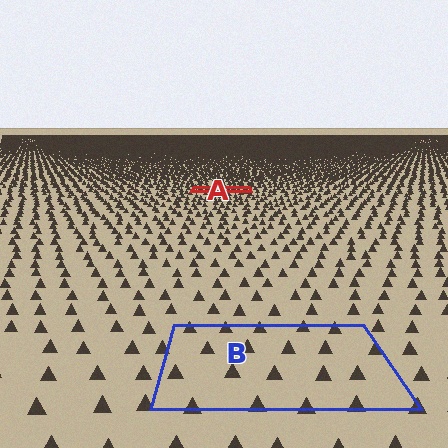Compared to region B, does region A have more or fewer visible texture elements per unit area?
Region A has more texture elements per unit area — they are packed more densely because it is farther away.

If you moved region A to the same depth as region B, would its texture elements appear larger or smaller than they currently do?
They would appear larger. At a closer depth, the same texture elements are projected at a bigger on-screen size.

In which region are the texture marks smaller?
The texture marks are smaller in region A, because it is farther away.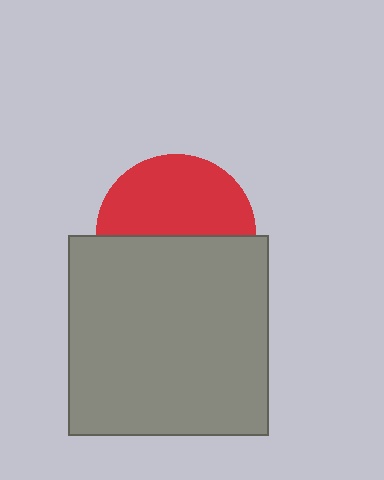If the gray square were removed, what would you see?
You would see the complete red circle.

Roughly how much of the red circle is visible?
About half of it is visible (roughly 52%).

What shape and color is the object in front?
The object in front is a gray square.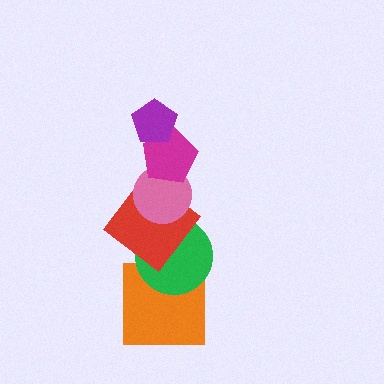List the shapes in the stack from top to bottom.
From top to bottom: the purple pentagon, the magenta pentagon, the pink circle, the red diamond, the green circle, the orange square.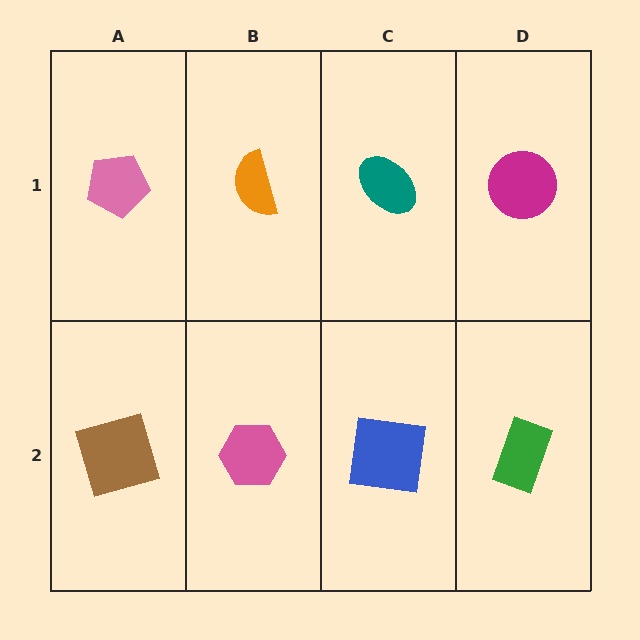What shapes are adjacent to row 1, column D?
A green rectangle (row 2, column D), a teal ellipse (row 1, column C).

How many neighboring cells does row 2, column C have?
3.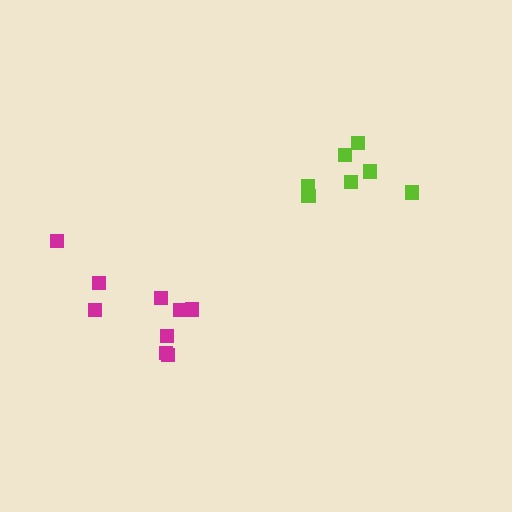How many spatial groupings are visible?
There are 2 spatial groupings.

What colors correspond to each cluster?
The clusters are colored: magenta, lime.